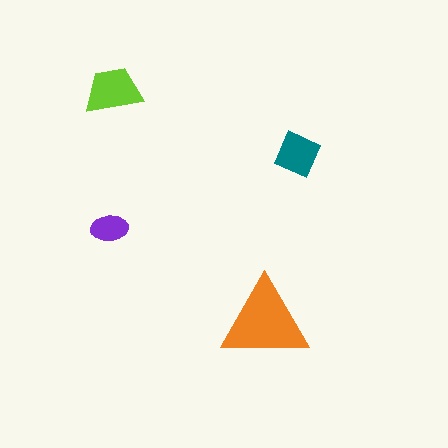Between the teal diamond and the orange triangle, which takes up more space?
The orange triangle.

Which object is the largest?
The orange triangle.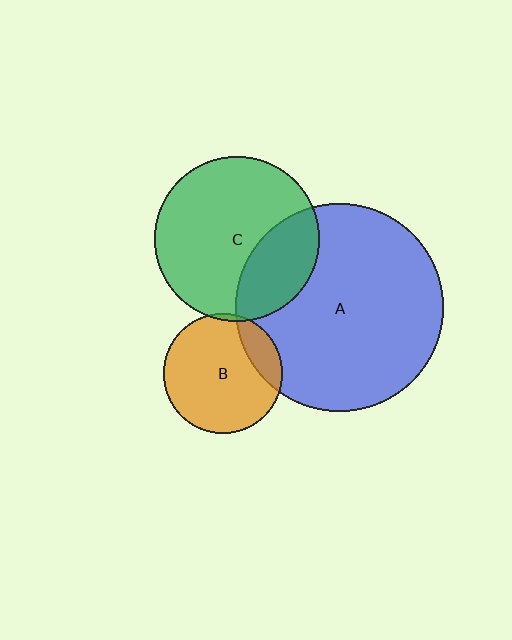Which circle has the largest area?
Circle A (blue).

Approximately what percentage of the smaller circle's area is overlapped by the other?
Approximately 15%.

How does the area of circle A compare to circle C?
Approximately 1.6 times.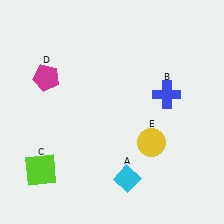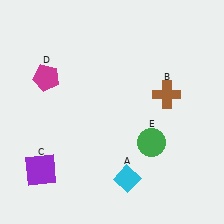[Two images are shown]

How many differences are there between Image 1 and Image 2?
There are 3 differences between the two images.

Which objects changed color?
B changed from blue to brown. C changed from lime to purple. E changed from yellow to green.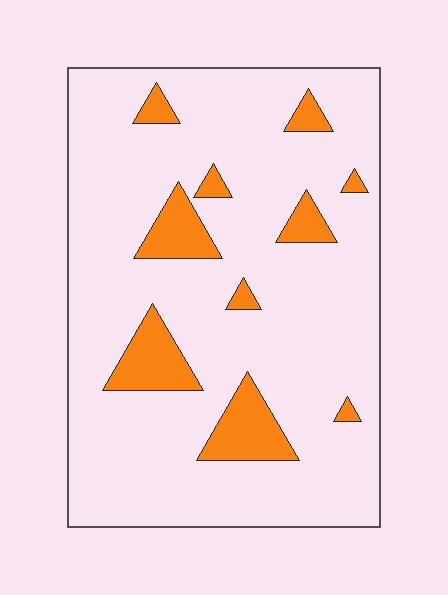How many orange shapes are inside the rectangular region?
10.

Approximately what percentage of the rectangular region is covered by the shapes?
Approximately 15%.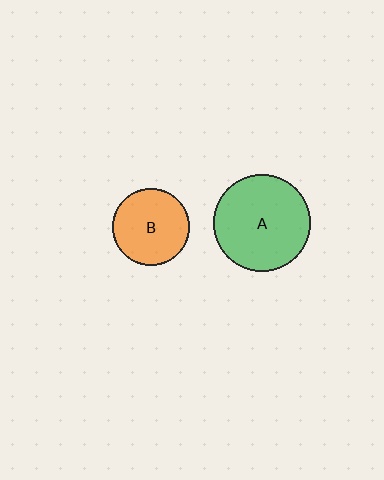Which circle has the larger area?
Circle A (green).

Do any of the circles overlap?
No, none of the circles overlap.